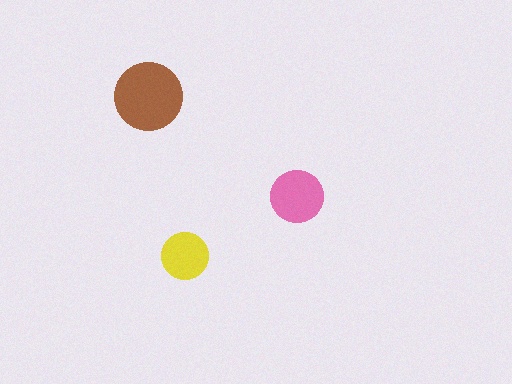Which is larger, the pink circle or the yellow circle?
The pink one.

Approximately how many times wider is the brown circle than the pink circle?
About 1.5 times wider.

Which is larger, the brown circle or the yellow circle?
The brown one.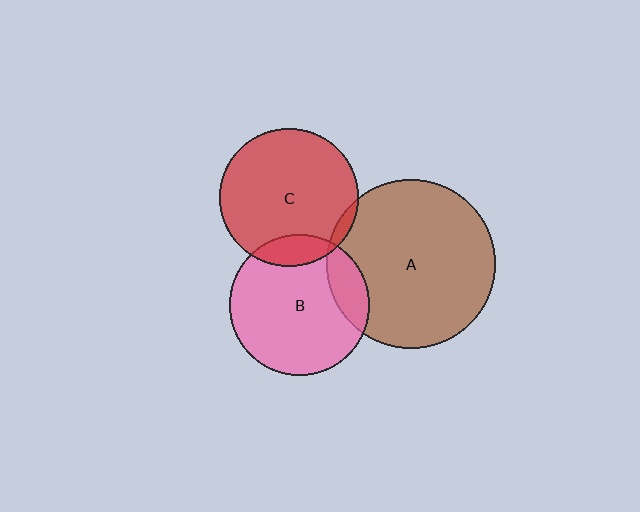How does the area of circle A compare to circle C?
Approximately 1.5 times.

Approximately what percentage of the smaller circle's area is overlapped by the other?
Approximately 5%.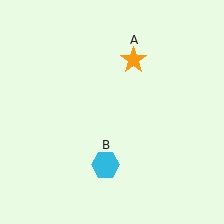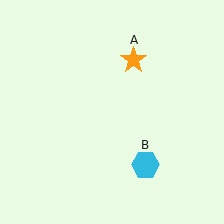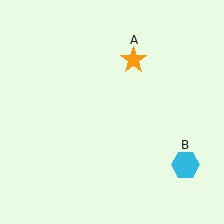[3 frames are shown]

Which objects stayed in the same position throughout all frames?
Orange star (object A) remained stationary.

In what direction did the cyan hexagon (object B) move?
The cyan hexagon (object B) moved right.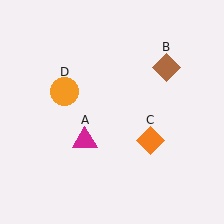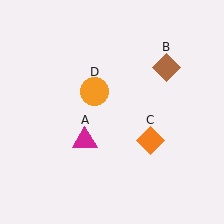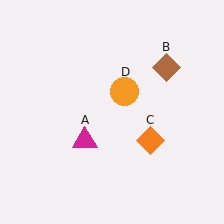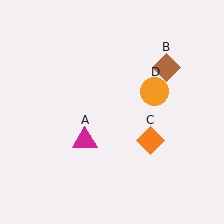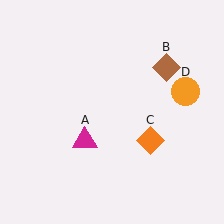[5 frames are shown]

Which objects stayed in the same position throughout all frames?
Magenta triangle (object A) and brown diamond (object B) and orange diamond (object C) remained stationary.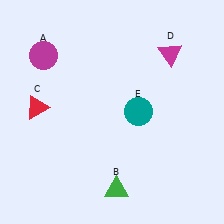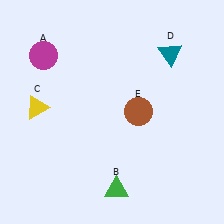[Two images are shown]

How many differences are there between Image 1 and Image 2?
There are 3 differences between the two images.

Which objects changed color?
C changed from red to yellow. D changed from magenta to teal. E changed from teal to brown.